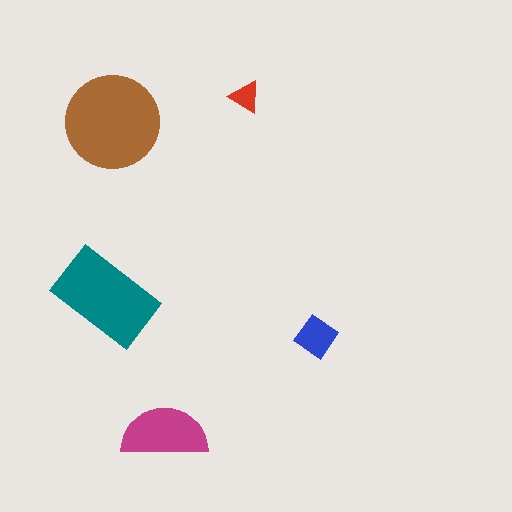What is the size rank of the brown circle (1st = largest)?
1st.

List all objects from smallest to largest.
The red triangle, the blue diamond, the magenta semicircle, the teal rectangle, the brown circle.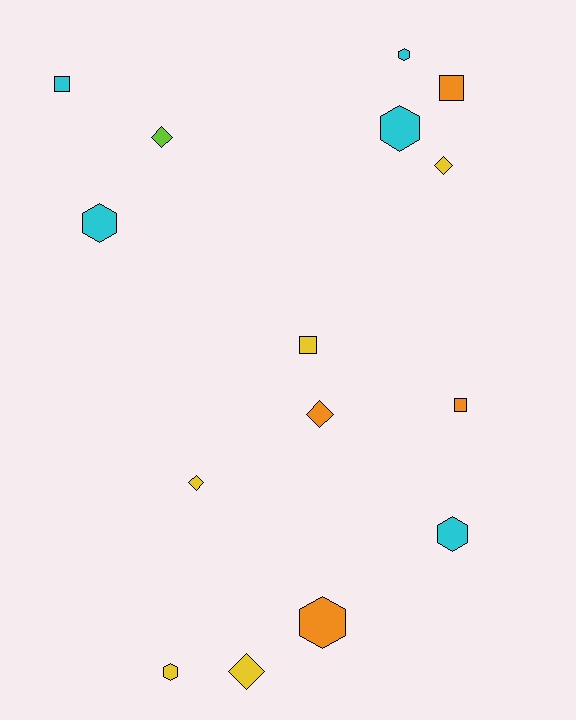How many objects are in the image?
There are 15 objects.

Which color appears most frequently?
Cyan, with 5 objects.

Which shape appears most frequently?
Hexagon, with 6 objects.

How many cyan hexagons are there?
There are 4 cyan hexagons.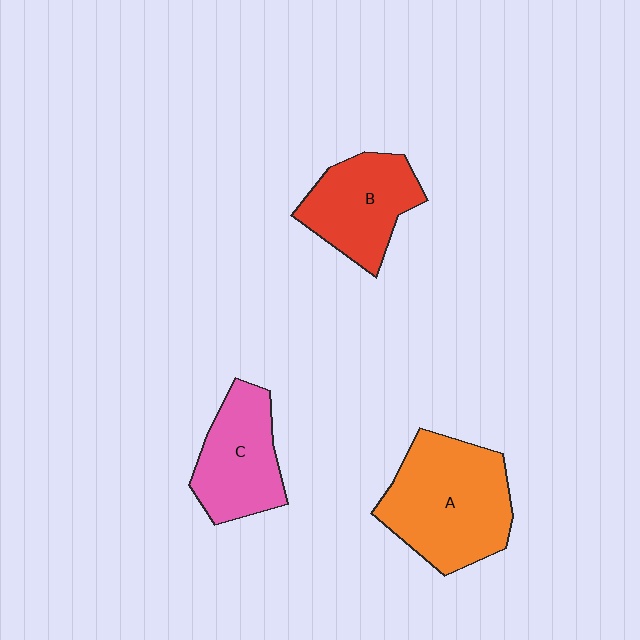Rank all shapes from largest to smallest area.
From largest to smallest: A (orange), B (red), C (pink).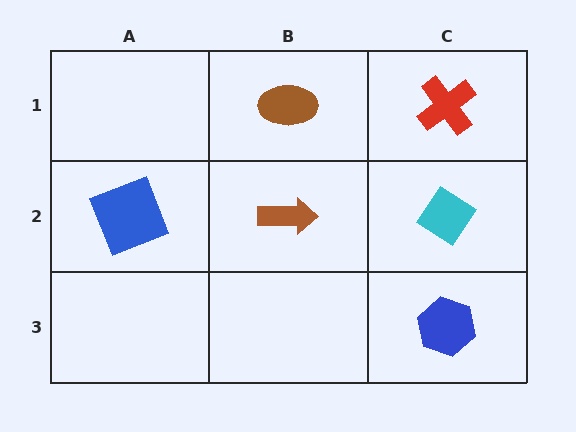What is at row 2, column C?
A cyan diamond.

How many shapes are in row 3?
1 shape.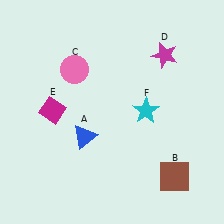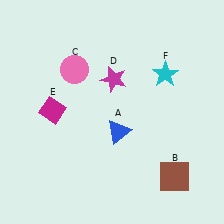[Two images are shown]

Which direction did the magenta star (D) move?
The magenta star (D) moved left.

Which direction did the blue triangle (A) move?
The blue triangle (A) moved right.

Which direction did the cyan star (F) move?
The cyan star (F) moved up.